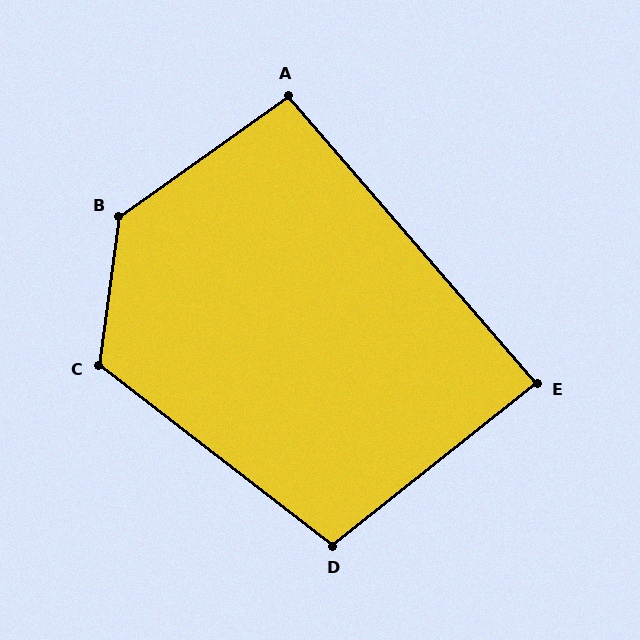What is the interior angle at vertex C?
Approximately 120 degrees (obtuse).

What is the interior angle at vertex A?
Approximately 95 degrees (obtuse).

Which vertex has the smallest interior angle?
E, at approximately 88 degrees.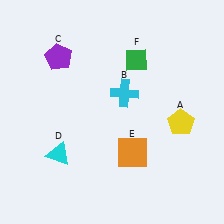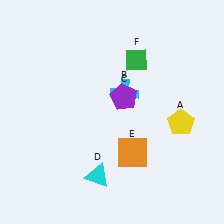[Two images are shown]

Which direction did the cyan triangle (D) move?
The cyan triangle (D) moved right.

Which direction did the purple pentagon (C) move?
The purple pentagon (C) moved right.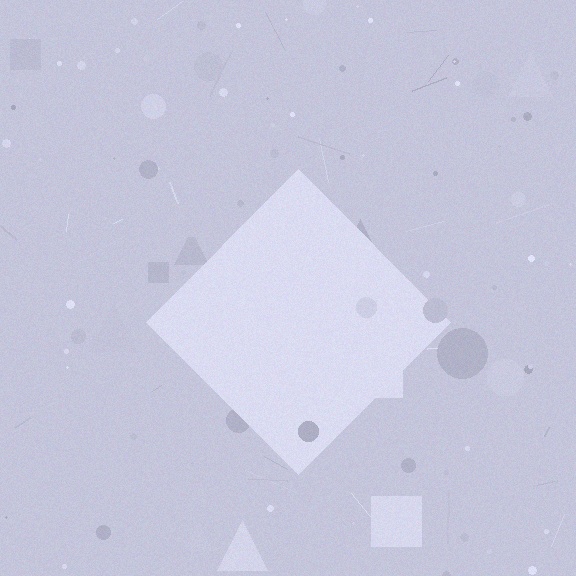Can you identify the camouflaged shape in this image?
The camouflaged shape is a diamond.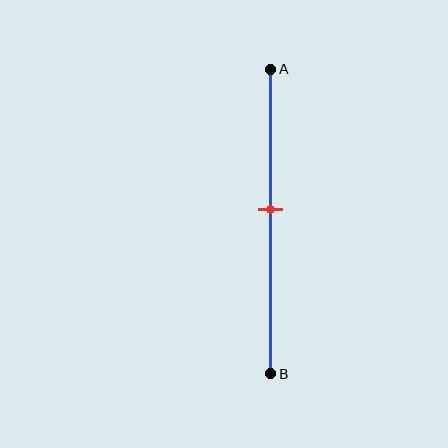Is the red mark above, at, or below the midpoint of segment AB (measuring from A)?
The red mark is above the midpoint of segment AB.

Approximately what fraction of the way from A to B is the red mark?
The red mark is approximately 45% of the way from A to B.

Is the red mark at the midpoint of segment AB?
No, the mark is at about 45% from A, not at the 50% midpoint.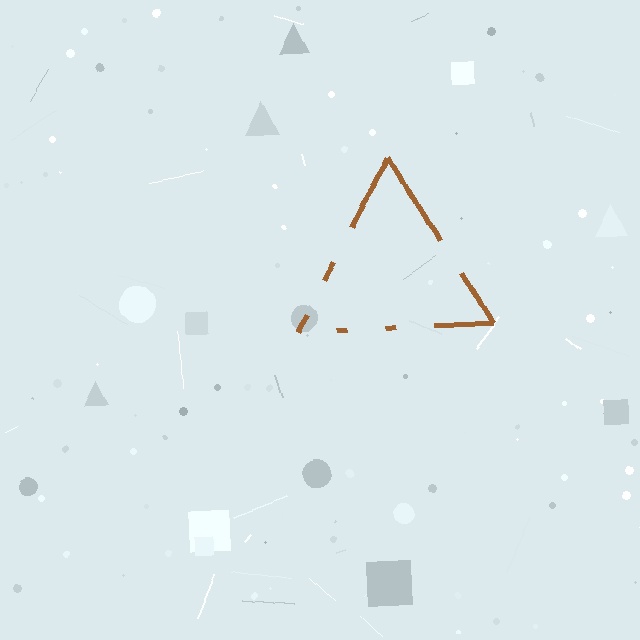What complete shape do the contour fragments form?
The contour fragments form a triangle.